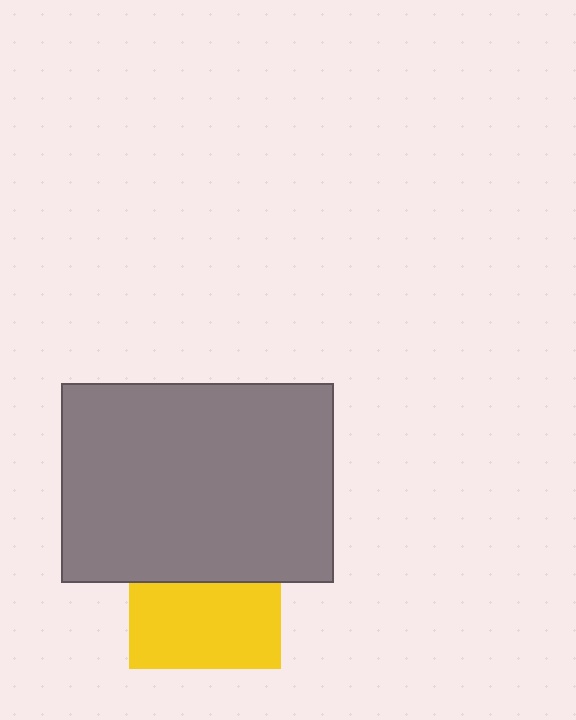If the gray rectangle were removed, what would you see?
You would see the complete yellow square.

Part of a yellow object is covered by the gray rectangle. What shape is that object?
It is a square.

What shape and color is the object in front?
The object in front is a gray rectangle.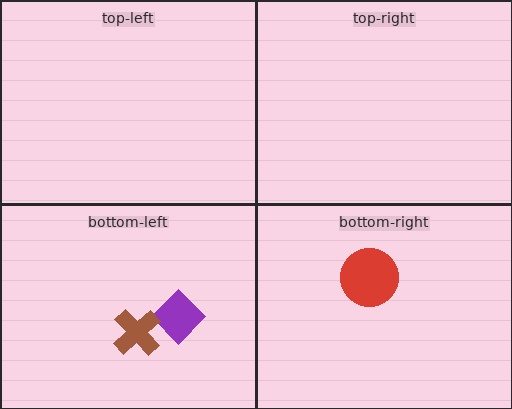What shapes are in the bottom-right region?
The red circle.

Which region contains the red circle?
The bottom-right region.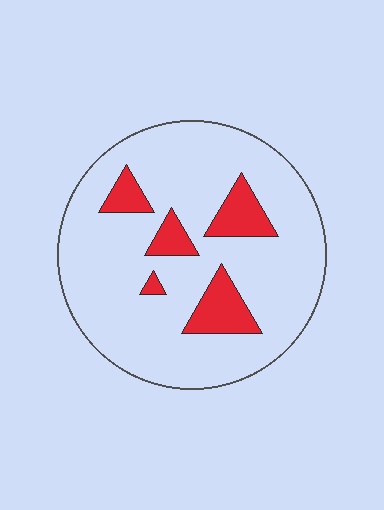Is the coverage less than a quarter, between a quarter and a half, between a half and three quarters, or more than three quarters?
Less than a quarter.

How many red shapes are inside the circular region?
5.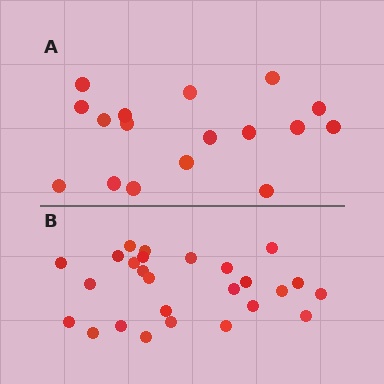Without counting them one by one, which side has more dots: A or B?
Region B (the bottom region) has more dots.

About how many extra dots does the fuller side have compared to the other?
Region B has roughly 8 or so more dots than region A.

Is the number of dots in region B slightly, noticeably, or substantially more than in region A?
Region B has substantially more. The ratio is roughly 1.5 to 1.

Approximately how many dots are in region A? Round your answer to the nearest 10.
About 20 dots. (The exact count is 17, which rounds to 20.)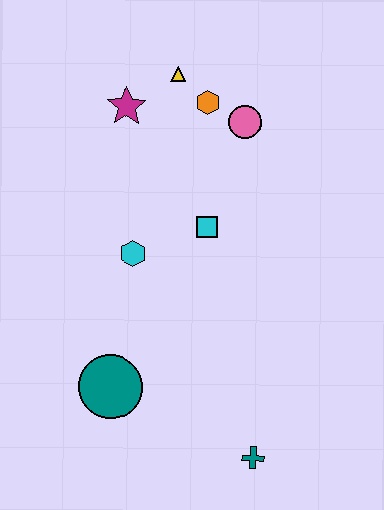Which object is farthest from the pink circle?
The teal cross is farthest from the pink circle.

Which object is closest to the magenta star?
The yellow triangle is closest to the magenta star.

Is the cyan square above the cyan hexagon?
Yes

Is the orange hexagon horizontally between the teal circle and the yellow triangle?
No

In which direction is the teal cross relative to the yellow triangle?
The teal cross is below the yellow triangle.